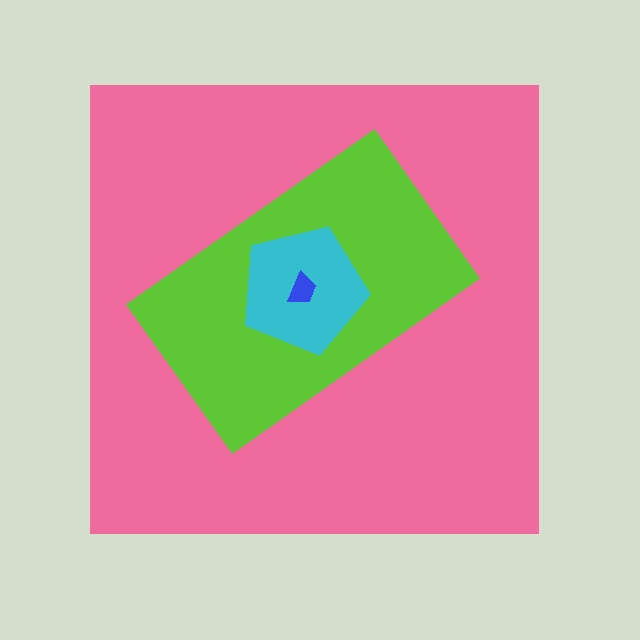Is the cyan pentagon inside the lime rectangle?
Yes.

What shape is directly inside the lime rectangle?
The cyan pentagon.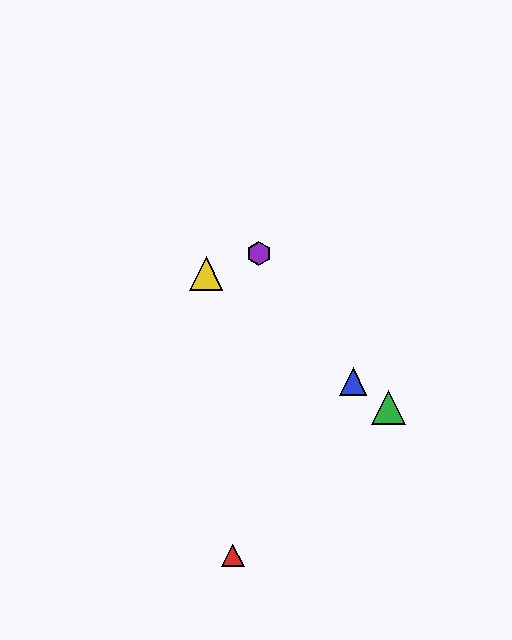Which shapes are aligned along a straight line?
The blue triangle, the green triangle, the yellow triangle are aligned along a straight line.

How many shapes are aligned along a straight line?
3 shapes (the blue triangle, the green triangle, the yellow triangle) are aligned along a straight line.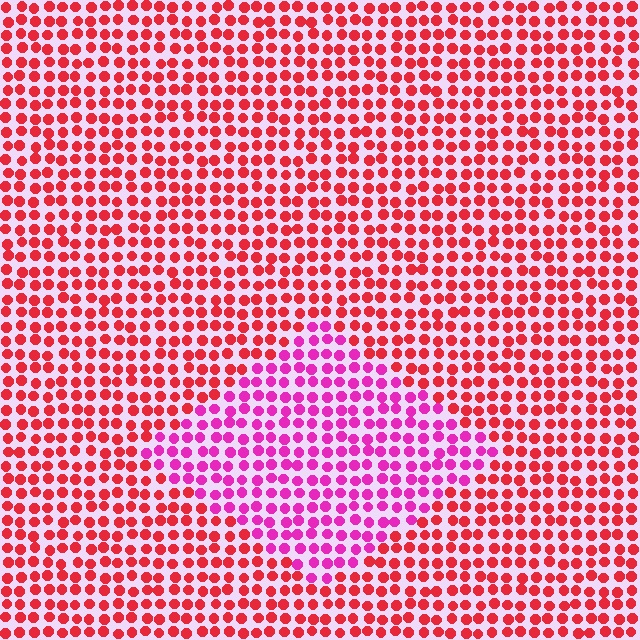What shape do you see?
I see a diamond.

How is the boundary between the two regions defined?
The boundary is defined purely by a slight shift in hue (about 41 degrees). Spacing, size, and orientation are identical on both sides.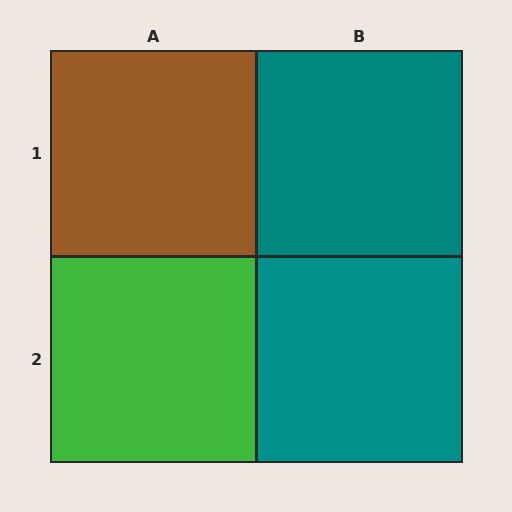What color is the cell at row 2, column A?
Green.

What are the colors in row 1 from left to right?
Brown, teal.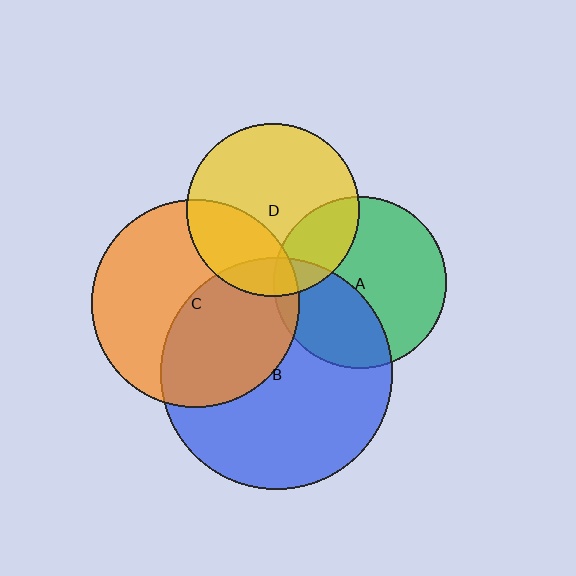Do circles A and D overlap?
Yes.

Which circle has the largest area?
Circle B (blue).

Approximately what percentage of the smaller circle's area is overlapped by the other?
Approximately 25%.